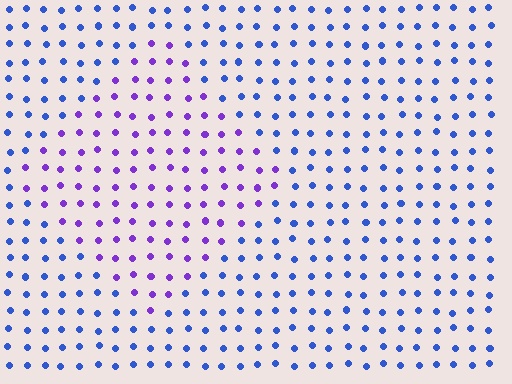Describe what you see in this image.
The image is filled with small blue elements in a uniform arrangement. A diamond-shaped region is visible where the elements are tinted to a slightly different hue, forming a subtle color boundary.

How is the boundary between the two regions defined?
The boundary is defined purely by a slight shift in hue (about 45 degrees). Spacing, size, and orientation are identical on both sides.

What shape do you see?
I see a diamond.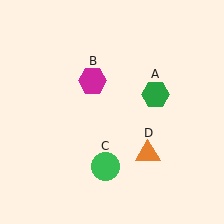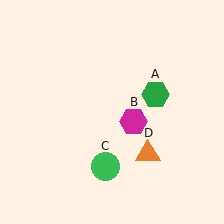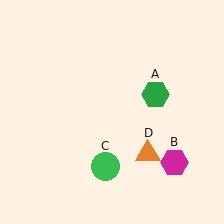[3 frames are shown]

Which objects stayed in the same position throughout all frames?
Green hexagon (object A) and green circle (object C) and orange triangle (object D) remained stationary.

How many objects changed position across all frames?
1 object changed position: magenta hexagon (object B).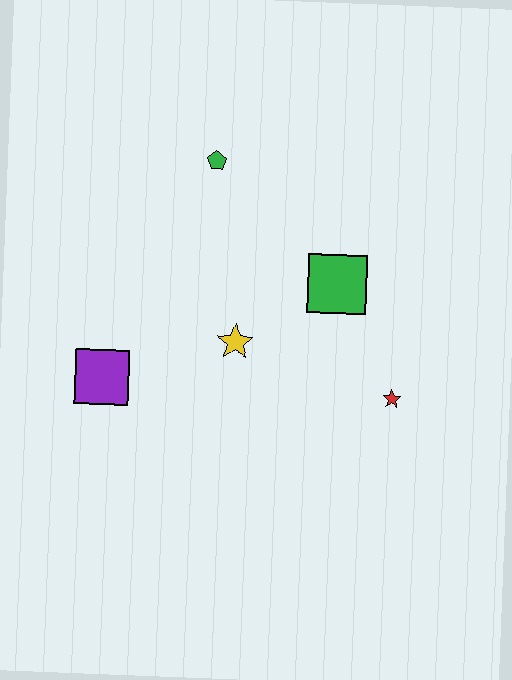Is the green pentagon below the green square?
No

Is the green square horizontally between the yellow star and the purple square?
No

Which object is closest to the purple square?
The yellow star is closest to the purple square.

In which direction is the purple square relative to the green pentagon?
The purple square is below the green pentagon.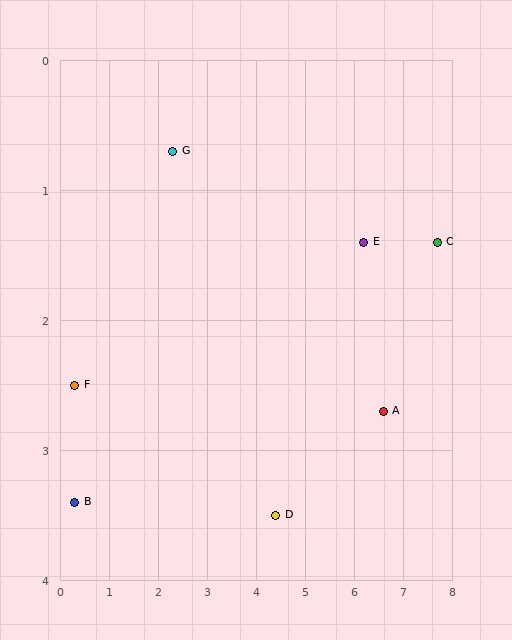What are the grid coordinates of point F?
Point F is at approximately (0.3, 2.5).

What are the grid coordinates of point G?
Point G is at approximately (2.3, 0.7).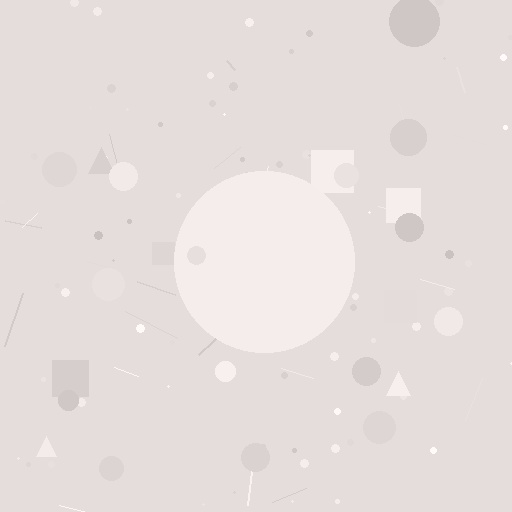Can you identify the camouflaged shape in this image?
The camouflaged shape is a circle.